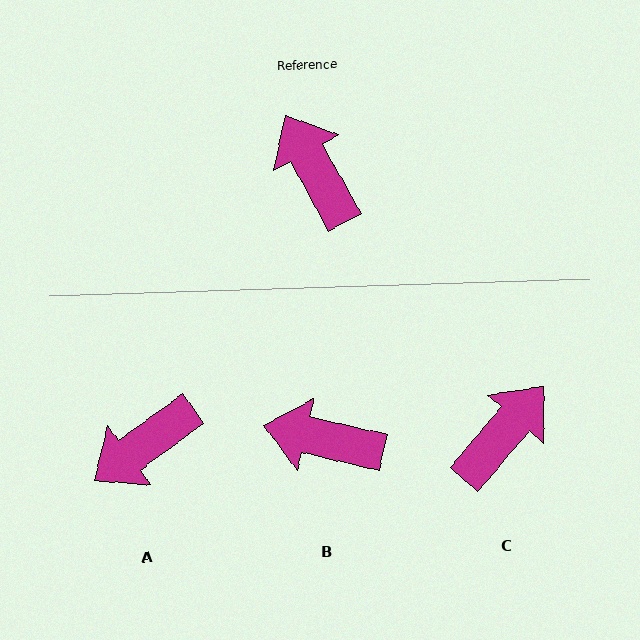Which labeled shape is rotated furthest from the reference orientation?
A, about 97 degrees away.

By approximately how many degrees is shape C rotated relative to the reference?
Approximately 70 degrees clockwise.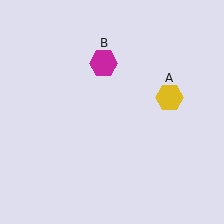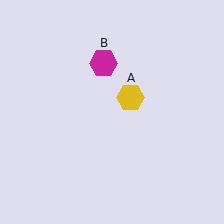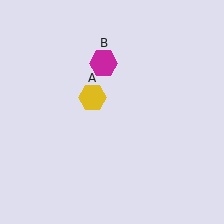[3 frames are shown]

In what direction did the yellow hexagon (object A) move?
The yellow hexagon (object A) moved left.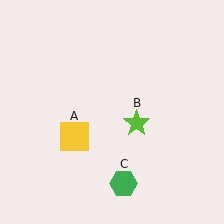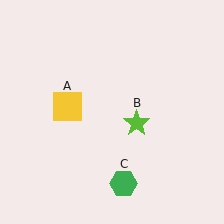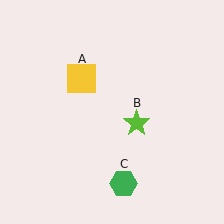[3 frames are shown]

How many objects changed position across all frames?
1 object changed position: yellow square (object A).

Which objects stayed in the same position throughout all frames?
Lime star (object B) and green hexagon (object C) remained stationary.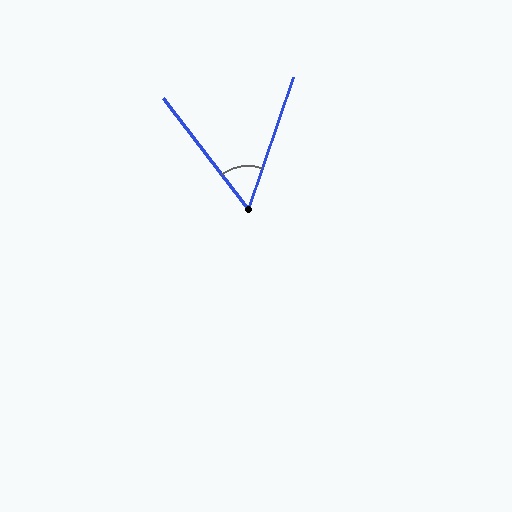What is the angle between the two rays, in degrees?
Approximately 56 degrees.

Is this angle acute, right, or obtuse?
It is acute.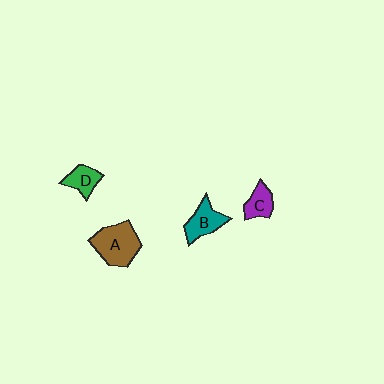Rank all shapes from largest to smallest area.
From largest to smallest: A (brown), B (teal), D (green), C (purple).